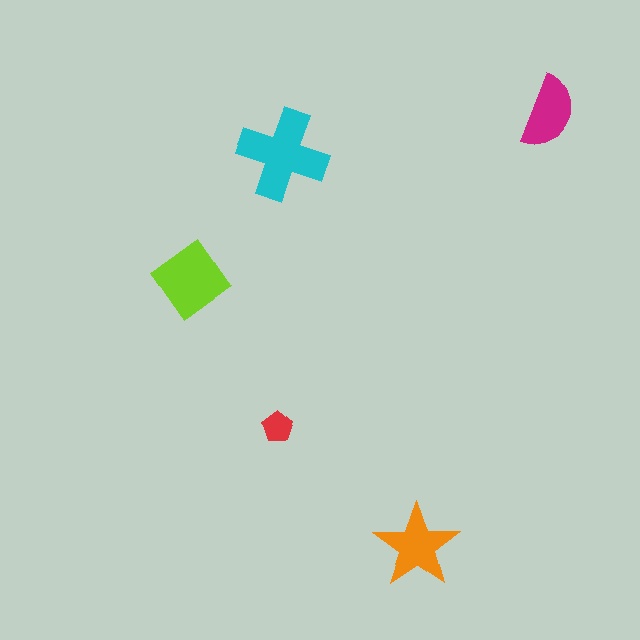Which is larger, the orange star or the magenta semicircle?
The orange star.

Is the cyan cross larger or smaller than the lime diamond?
Larger.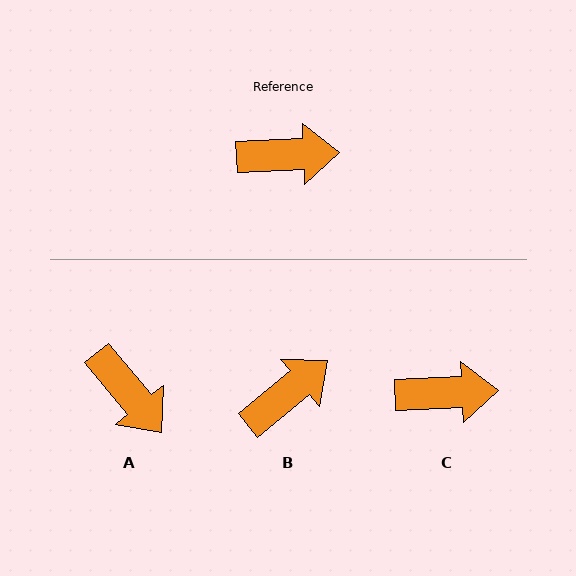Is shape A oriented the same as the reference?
No, it is off by about 53 degrees.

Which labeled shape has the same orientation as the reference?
C.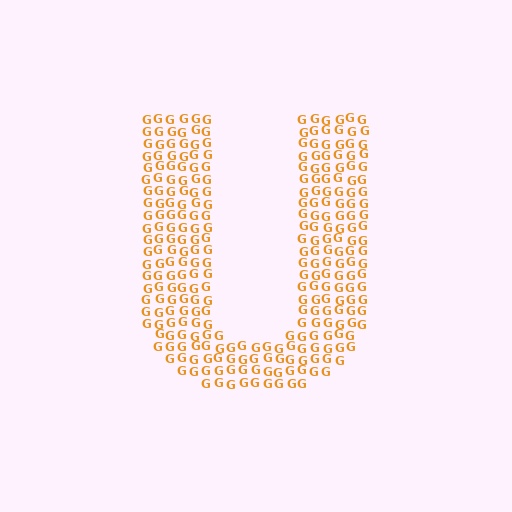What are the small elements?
The small elements are letter G's.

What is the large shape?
The large shape is the letter U.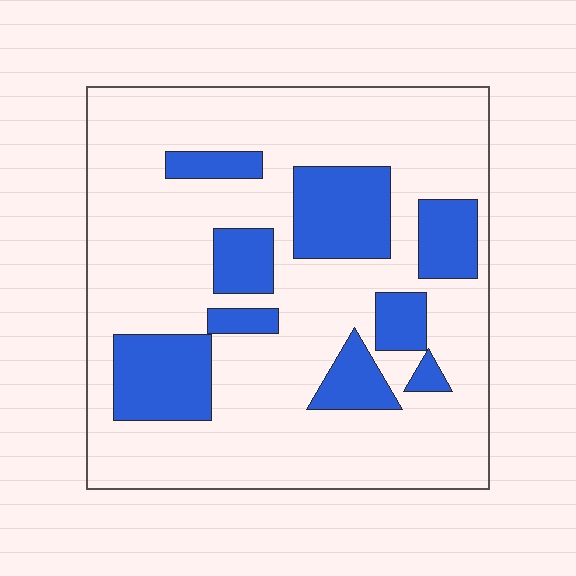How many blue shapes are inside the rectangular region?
9.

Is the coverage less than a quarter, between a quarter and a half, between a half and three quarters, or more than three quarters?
Less than a quarter.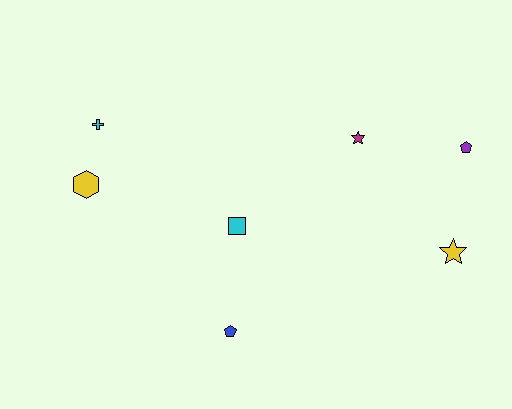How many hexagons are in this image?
There is 1 hexagon.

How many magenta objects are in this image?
There is 1 magenta object.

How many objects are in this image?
There are 7 objects.